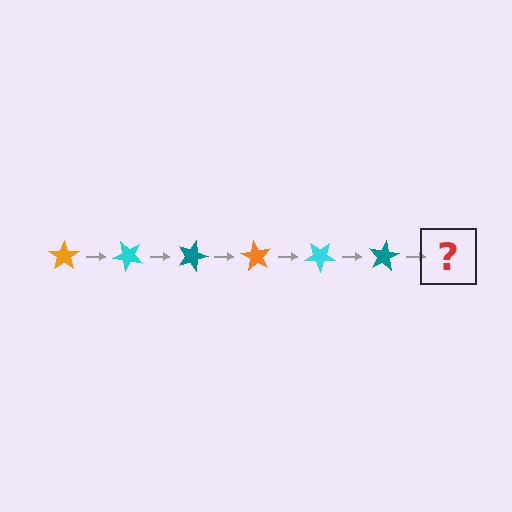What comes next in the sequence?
The next element should be an orange star, rotated 270 degrees from the start.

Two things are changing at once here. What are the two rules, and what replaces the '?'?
The two rules are that it rotates 45 degrees each step and the color cycles through orange, cyan, and teal. The '?' should be an orange star, rotated 270 degrees from the start.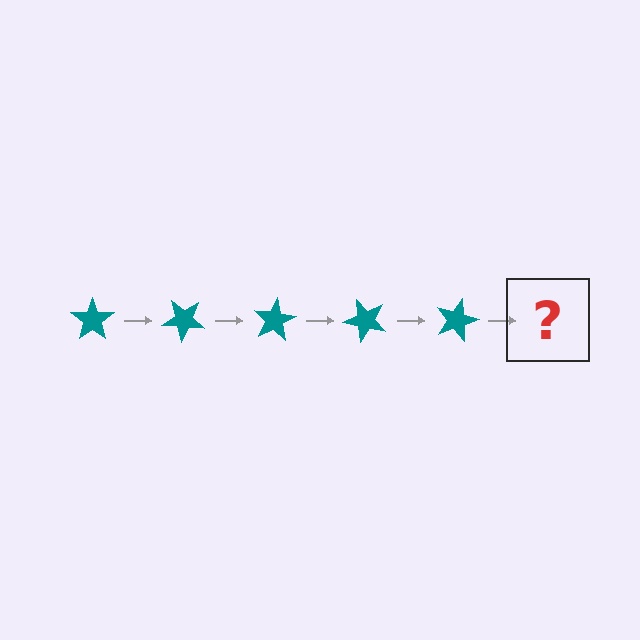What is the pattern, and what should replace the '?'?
The pattern is that the star rotates 40 degrees each step. The '?' should be a teal star rotated 200 degrees.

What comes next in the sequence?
The next element should be a teal star rotated 200 degrees.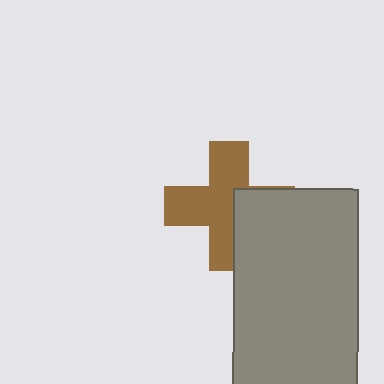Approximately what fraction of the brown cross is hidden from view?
Roughly 35% of the brown cross is hidden behind the gray rectangle.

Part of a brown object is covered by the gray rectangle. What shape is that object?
It is a cross.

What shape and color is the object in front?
The object in front is a gray rectangle.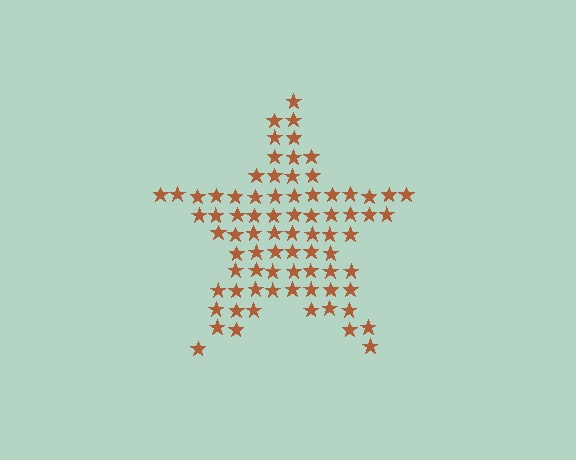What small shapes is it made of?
It is made of small stars.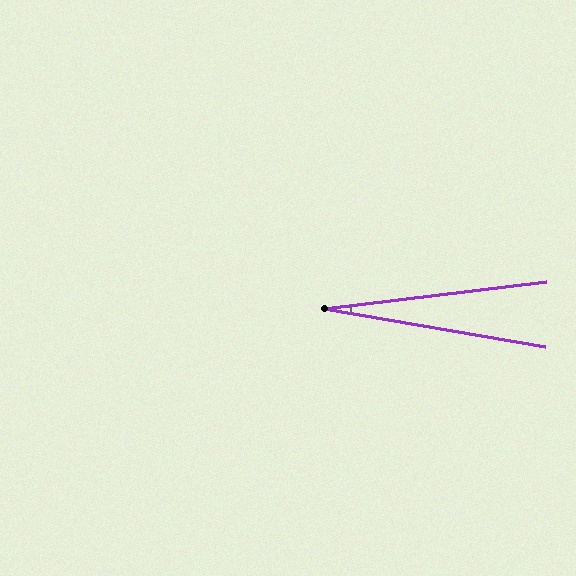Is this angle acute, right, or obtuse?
It is acute.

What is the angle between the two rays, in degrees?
Approximately 17 degrees.